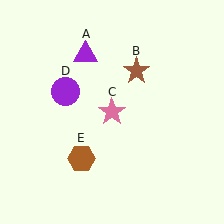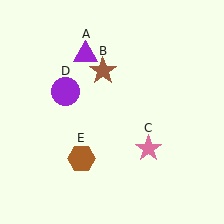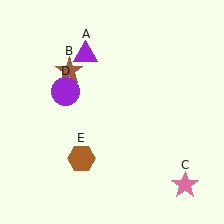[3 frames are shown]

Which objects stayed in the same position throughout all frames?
Purple triangle (object A) and purple circle (object D) and brown hexagon (object E) remained stationary.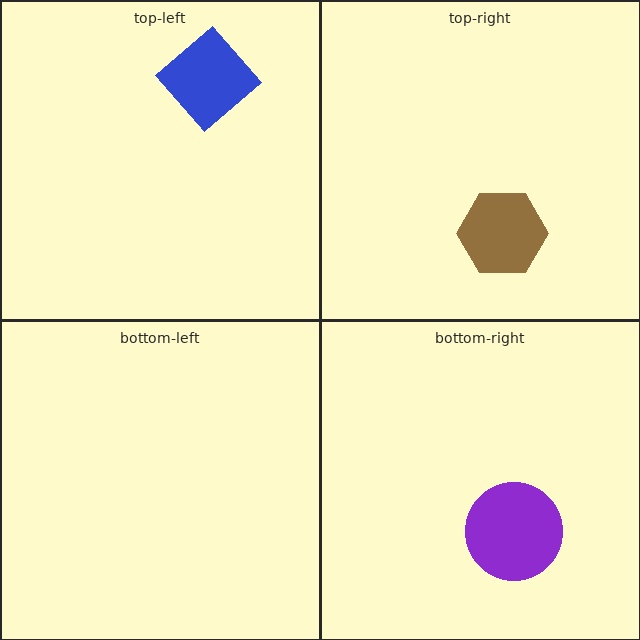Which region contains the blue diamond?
The top-left region.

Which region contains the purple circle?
The bottom-right region.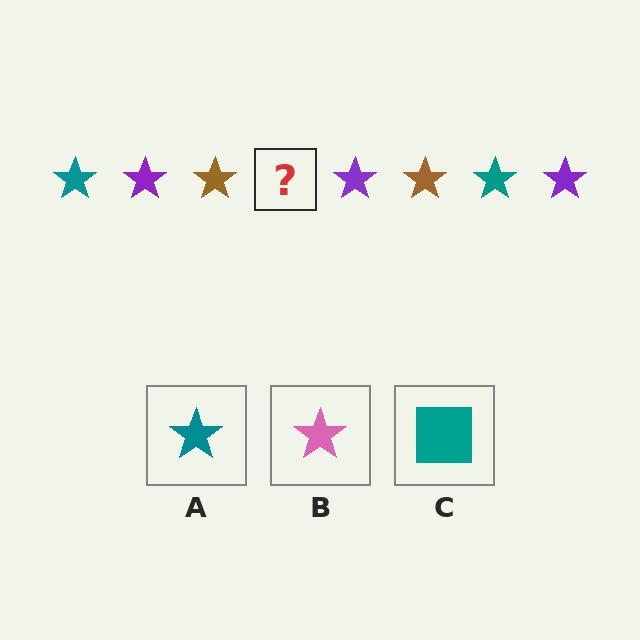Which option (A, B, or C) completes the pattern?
A.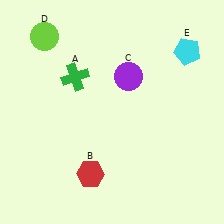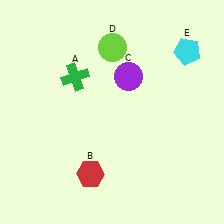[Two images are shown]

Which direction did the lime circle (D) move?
The lime circle (D) moved right.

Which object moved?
The lime circle (D) moved right.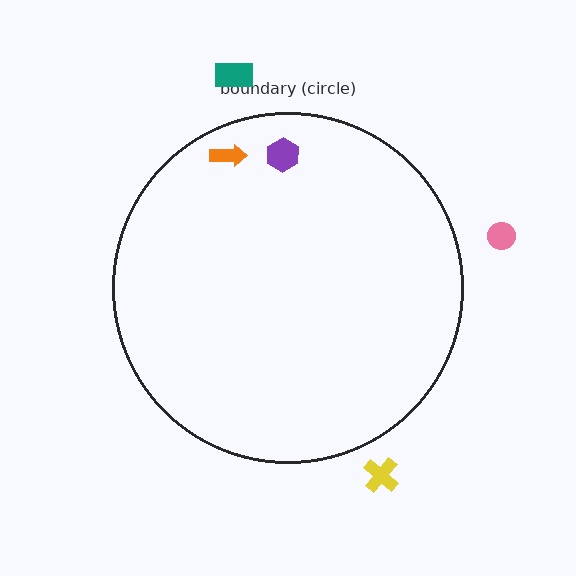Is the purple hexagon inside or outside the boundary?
Inside.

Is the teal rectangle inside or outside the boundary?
Outside.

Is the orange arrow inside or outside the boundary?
Inside.